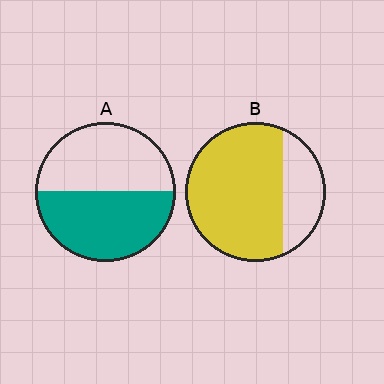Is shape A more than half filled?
Roughly half.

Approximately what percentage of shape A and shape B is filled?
A is approximately 50% and B is approximately 75%.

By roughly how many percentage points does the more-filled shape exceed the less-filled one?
By roughly 25 percentage points (B over A).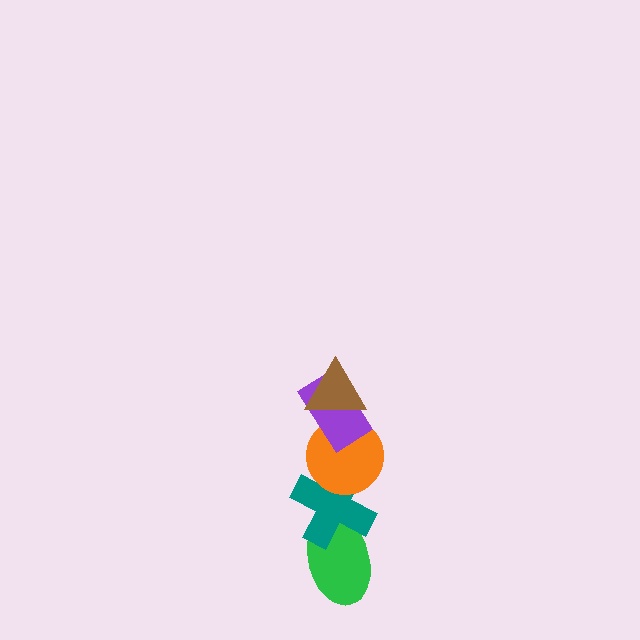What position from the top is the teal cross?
The teal cross is 4th from the top.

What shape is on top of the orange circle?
The purple rectangle is on top of the orange circle.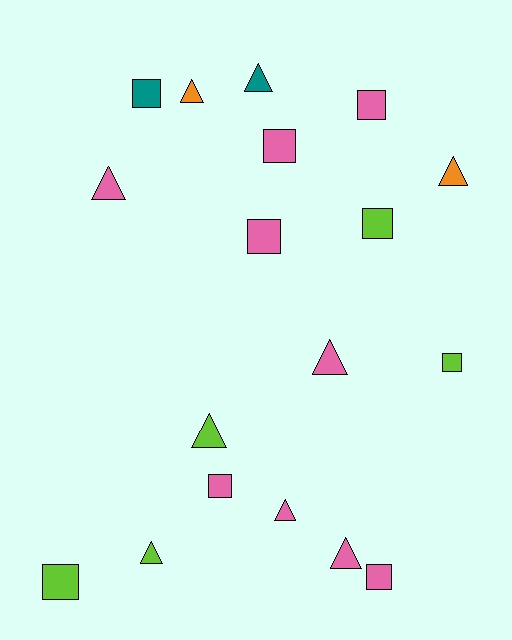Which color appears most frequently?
Pink, with 9 objects.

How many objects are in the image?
There are 18 objects.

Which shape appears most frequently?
Triangle, with 9 objects.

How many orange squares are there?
There are no orange squares.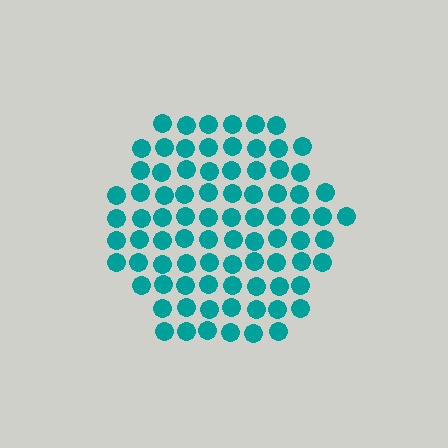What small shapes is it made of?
It is made of small circles.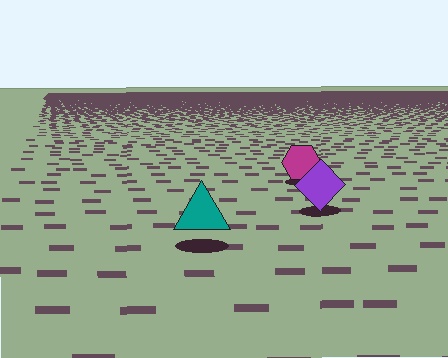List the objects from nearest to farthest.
From nearest to farthest: the teal triangle, the purple diamond, the magenta hexagon.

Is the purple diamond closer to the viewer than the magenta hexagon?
Yes. The purple diamond is closer — you can tell from the texture gradient: the ground texture is coarser near it.